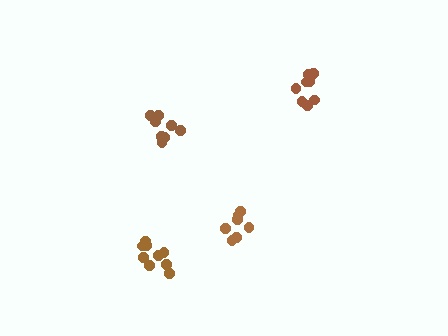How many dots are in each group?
Group 1: 8 dots, Group 2: 8 dots, Group 3: 7 dots, Group 4: 9 dots (32 total).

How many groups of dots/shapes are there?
There are 4 groups.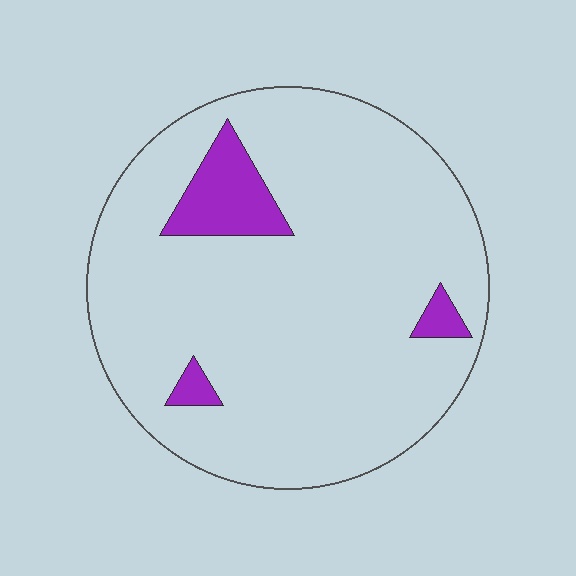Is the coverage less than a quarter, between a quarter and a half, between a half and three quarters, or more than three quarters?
Less than a quarter.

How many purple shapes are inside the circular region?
3.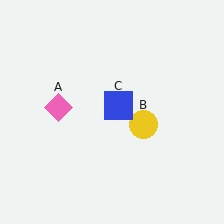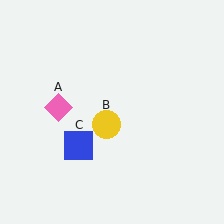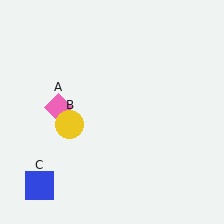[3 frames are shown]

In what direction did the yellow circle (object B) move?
The yellow circle (object B) moved left.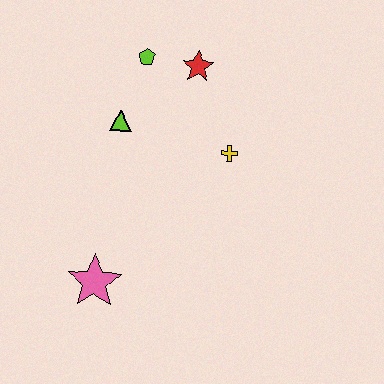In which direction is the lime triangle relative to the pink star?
The lime triangle is above the pink star.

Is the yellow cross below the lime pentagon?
Yes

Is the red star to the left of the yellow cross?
Yes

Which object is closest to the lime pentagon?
The red star is closest to the lime pentagon.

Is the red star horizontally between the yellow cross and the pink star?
Yes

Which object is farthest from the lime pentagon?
The pink star is farthest from the lime pentagon.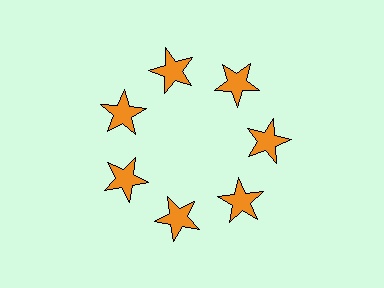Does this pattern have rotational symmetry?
Yes, this pattern has 7-fold rotational symmetry. It looks the same after rotating 51 degrees around the center.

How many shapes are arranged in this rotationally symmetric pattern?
There are 7 shapes, arranged in 7 groups of 1.